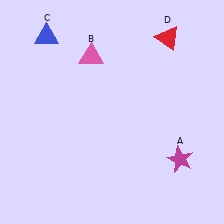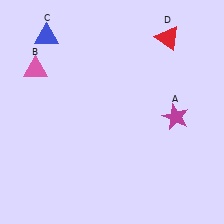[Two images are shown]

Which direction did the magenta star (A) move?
The magenta star (A) moved up.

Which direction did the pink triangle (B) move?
The pink triangle (B) moved left.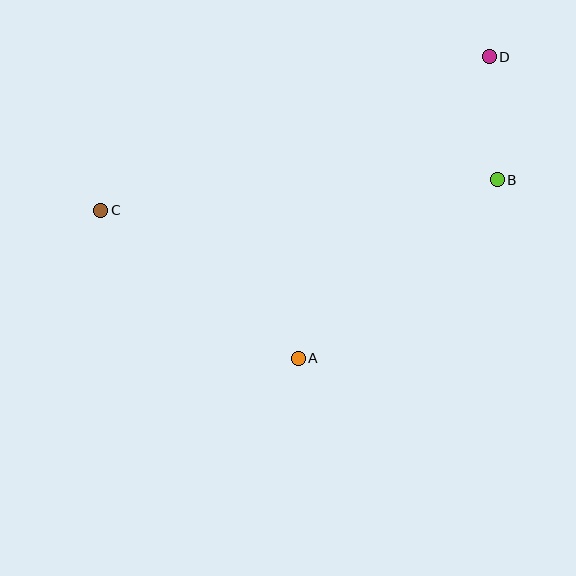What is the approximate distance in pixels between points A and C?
The distance between A and C is approximately 247 pixels.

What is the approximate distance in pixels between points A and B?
The distance between A and B is approximately 267 pixels.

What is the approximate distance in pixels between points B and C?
The distance between B and C is approximately 398 pixels.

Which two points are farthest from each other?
Points C and D are farthest from each other.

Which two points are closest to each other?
Points B and D are closest to each other.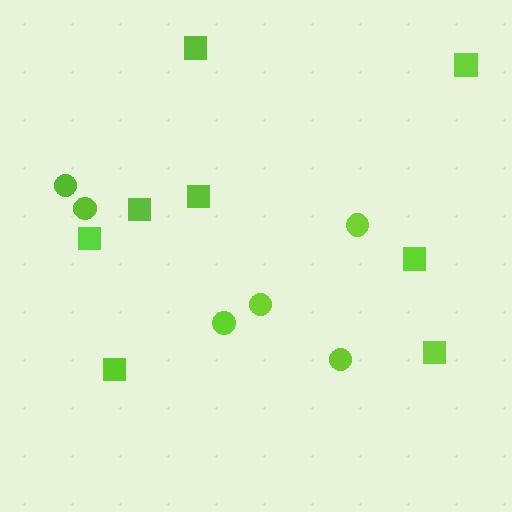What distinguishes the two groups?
There are 2 groups: one group of circles (6) and one group of squares (8).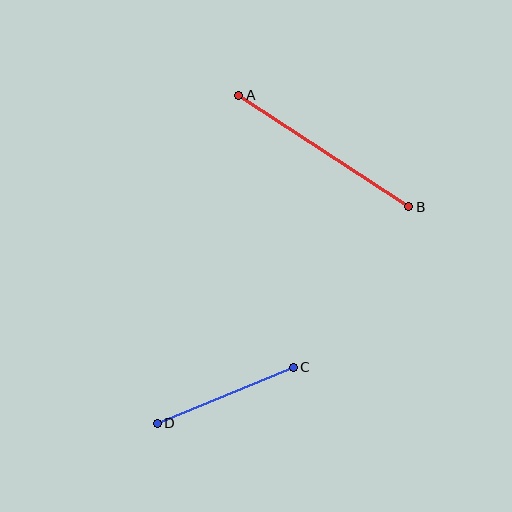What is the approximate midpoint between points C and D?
The midpoint is at approximately (225, 395) pixels.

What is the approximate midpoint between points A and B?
The midpoint is at approximately (324, 151) pixels.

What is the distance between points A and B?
The distance is approximately 203 pixels.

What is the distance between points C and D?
The distance is approximately 147 pixels.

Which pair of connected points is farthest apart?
Points A and B are farthest apart.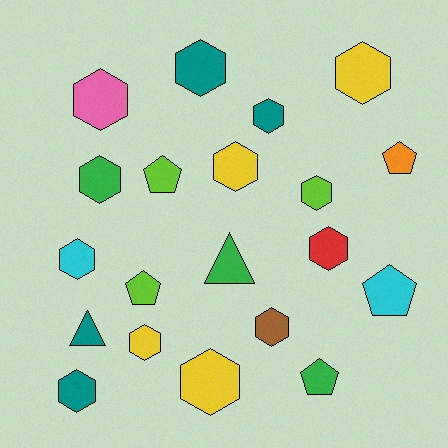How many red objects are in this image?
There is 1 red object.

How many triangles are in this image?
There are 2 triangles.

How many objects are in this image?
There are 20 objects.